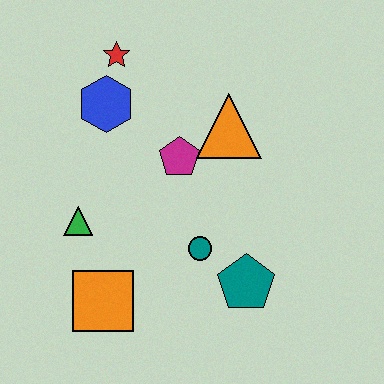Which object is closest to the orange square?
The green triangle is closest to the orange square.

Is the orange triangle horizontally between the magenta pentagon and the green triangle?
No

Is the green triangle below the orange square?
No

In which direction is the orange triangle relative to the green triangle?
The orange triangle is to the right of the green triangle.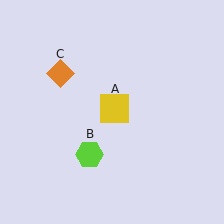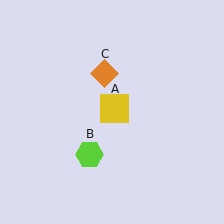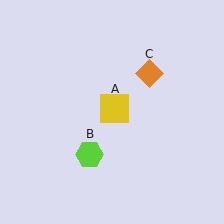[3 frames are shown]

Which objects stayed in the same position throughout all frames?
Yellow square (object A) and lime hexagon (object B) remained stationary.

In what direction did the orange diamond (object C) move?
The orange diamond (object C) moved right.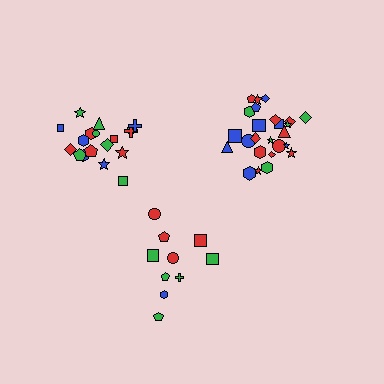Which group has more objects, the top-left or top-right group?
The top-right group.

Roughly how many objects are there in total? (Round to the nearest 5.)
Roughly 55 objects in total.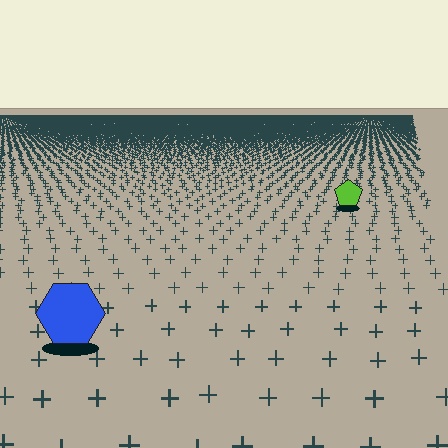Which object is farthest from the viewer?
The lime pentagon is farthest from the viewer. It appears smaller and the ground texture around it is denser.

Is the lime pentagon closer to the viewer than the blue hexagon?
No. The blue hexagon is closer — you can tell from the texture gradient: the ground texture is coarser near it.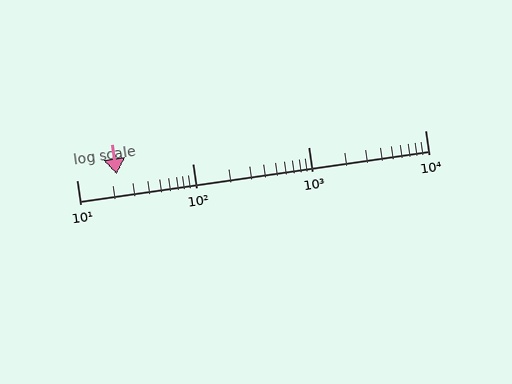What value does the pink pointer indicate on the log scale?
The pointer indicates approximately 22.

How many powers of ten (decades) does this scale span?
The scale spans 3 decades, from 10 to 10000.